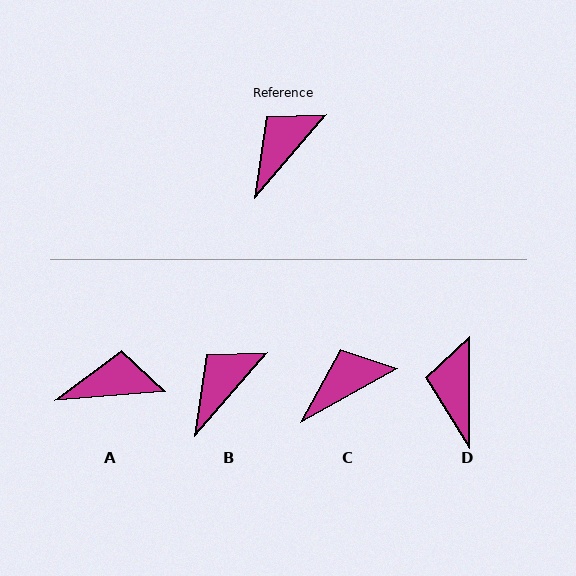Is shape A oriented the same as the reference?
No, it is off by about 45 degrees.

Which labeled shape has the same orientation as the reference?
B.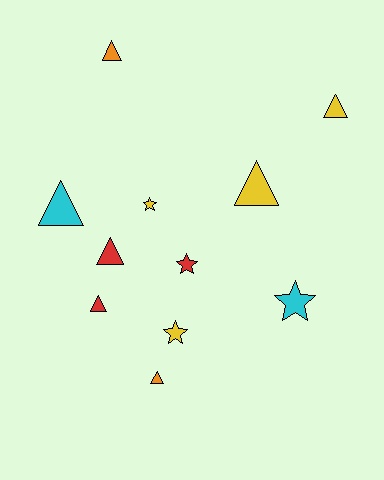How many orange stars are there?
There are no orange stars.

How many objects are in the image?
There are 11 objects.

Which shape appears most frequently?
Triangle, with 7 objects.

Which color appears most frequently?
Yellow, with 4 objects.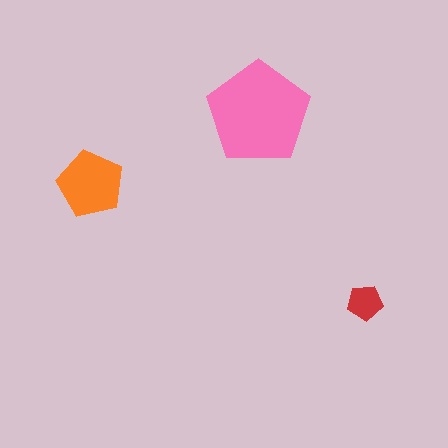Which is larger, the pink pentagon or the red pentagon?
The pink one.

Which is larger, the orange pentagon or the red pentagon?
The orange one.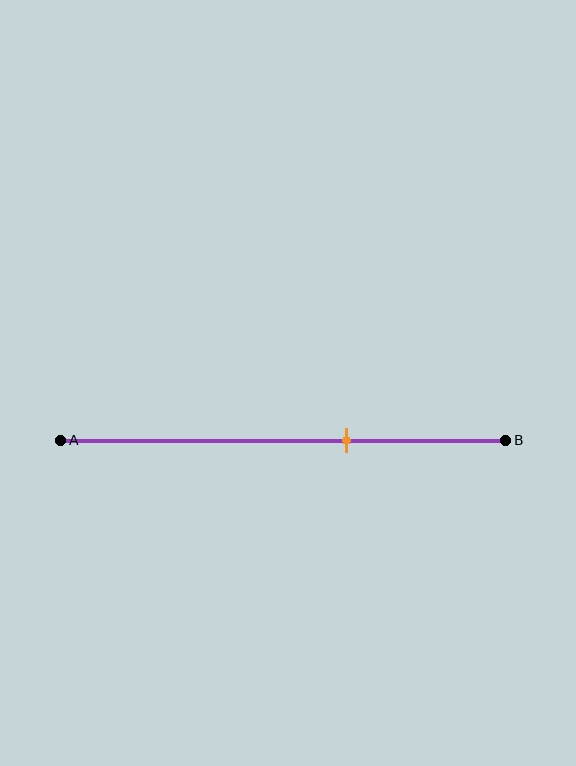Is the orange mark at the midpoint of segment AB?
No, the mark is at about 65% from A, not at the 50% midpoint.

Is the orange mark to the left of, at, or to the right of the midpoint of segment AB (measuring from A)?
The orange mark is to the right of the midpoint of segment AB.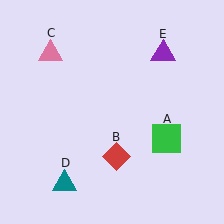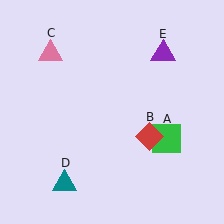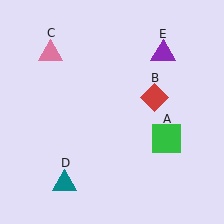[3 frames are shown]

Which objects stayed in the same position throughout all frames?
Green square (object A) and pink triangle (object C) and teal triangle (object D) and purple triangle (object E) remained stationary.